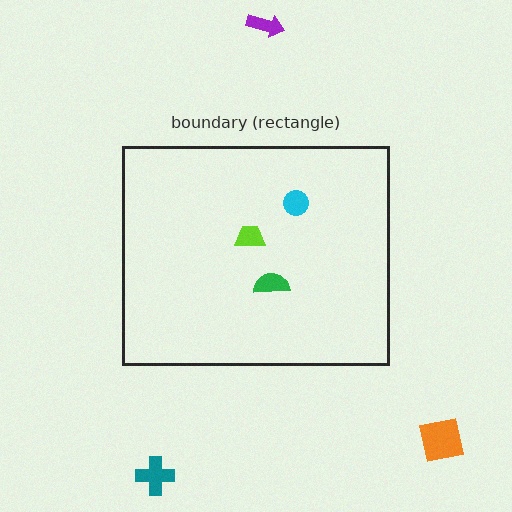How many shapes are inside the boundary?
3 inside, 3 outside.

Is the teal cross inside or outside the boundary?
Outside.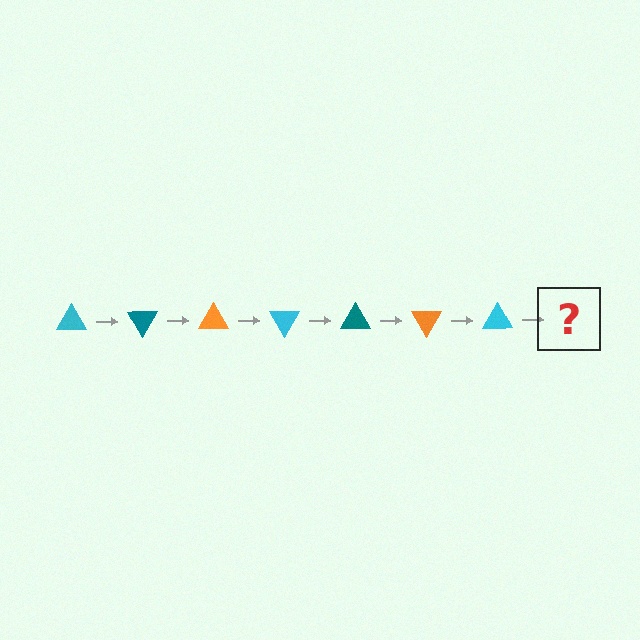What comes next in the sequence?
The next element should be a teal triangle, rotated 420 degrees from the start.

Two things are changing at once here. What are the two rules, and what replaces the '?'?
The two rules are that it rotates 60 degrees each step and the color cycles through cyan, teal, and orange. The '?' should be a teal triangle, rotated 420 degrees from the start.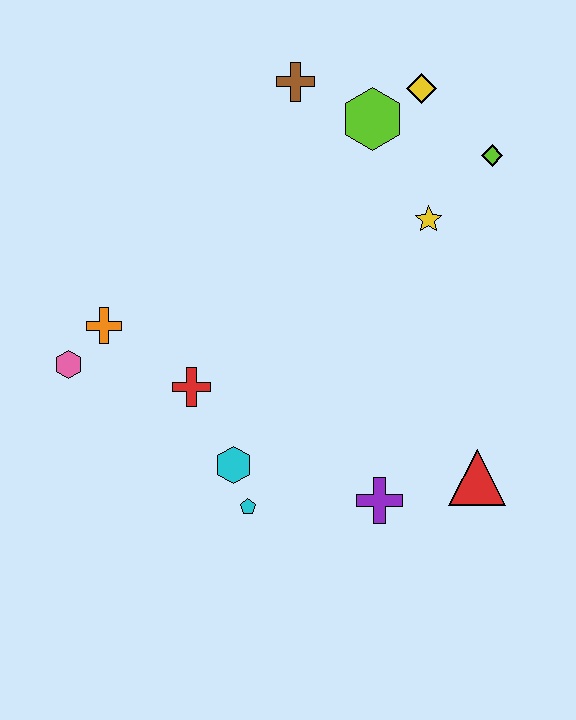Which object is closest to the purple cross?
The red triangle is closest to the purple cross.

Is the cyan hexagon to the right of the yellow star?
No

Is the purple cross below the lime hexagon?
Yes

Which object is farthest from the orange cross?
The lime diamond is farthest from the orange cross.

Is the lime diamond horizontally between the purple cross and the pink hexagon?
No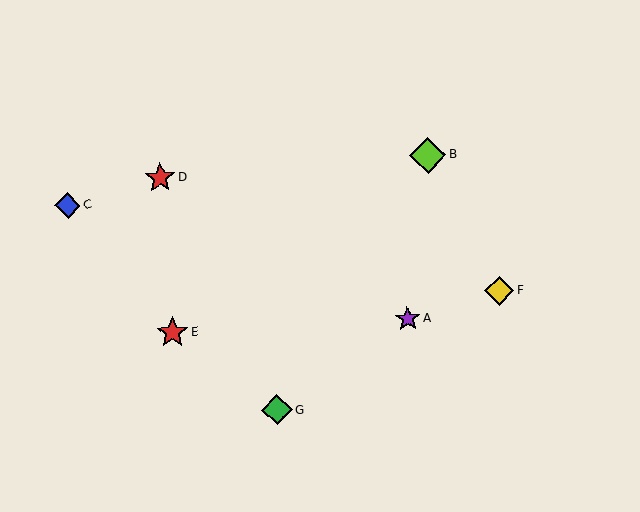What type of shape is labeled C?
Shape C is a blue diamond.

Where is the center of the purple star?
The center of the purple star is at (407, 318).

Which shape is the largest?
The lime diamond (labeled B) is the largest.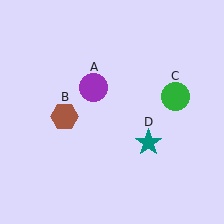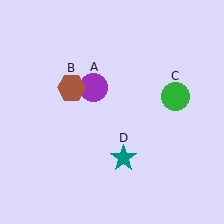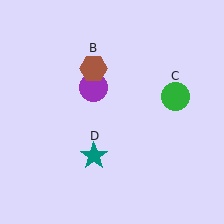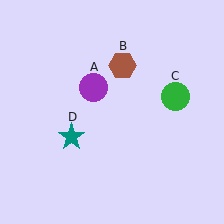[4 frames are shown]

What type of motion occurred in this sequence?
The brown hexagon (object B), teal star (object D) rotated clockwise around the center of the scene.